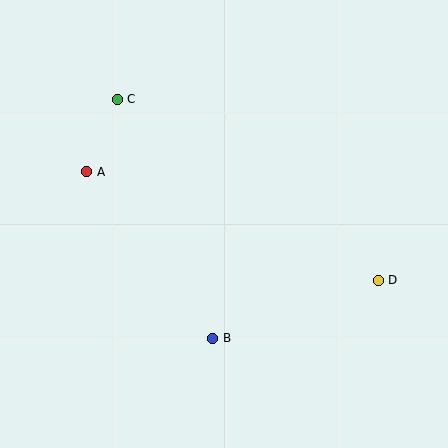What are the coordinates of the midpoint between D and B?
The midpoint between D and B is at (295, 309).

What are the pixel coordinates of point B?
Point B is at (213, 338).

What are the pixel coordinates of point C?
Point C is at (117, 99).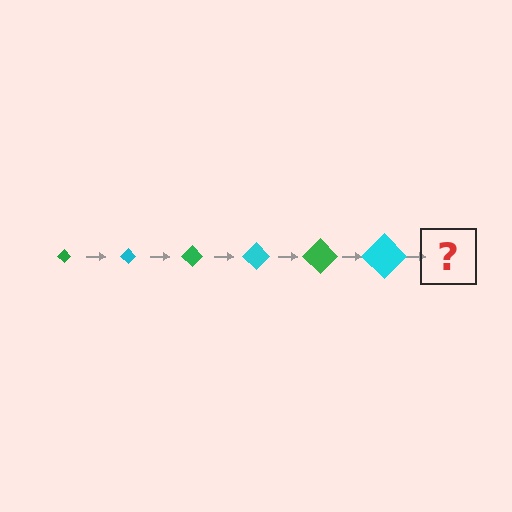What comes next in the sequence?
The next element should be a green diamond, larger than the previous one.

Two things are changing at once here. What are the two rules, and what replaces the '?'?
The two rules are that the diamond grows larger each step and the color cycles through green and cyan. The '?' should be a green diamond, larger than the previous one.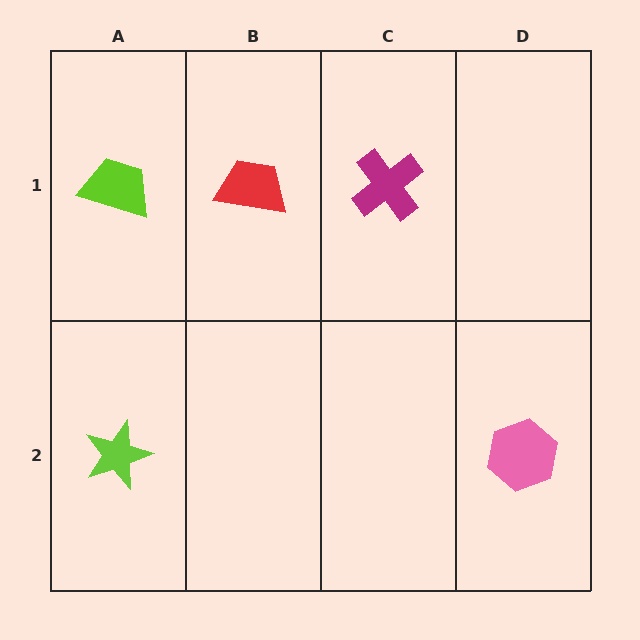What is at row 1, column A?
A lime trapezoid.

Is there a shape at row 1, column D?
No, that cell is empty.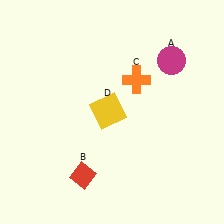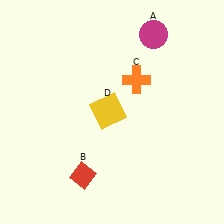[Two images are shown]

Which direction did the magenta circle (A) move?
The magenta circle (A) moved up.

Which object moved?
The magenta circle (A) moved up.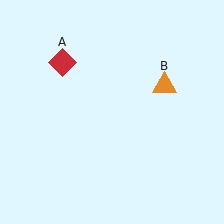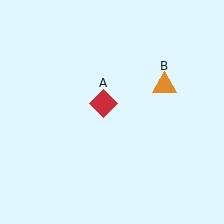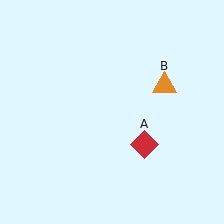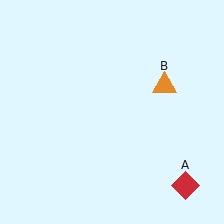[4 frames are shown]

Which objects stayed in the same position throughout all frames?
Orange triangle (object B) remained stationary.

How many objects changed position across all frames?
1 object changed position: red diamond (object A).